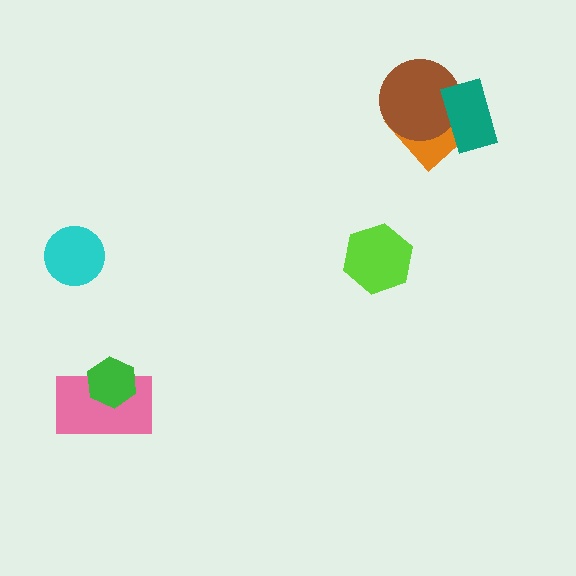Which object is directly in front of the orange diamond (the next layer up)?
The brown circle is directly in front of the orange diamond.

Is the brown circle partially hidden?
Yes, it is partially covered by another shape.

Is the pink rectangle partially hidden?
Yes, it is partially covered by another shape.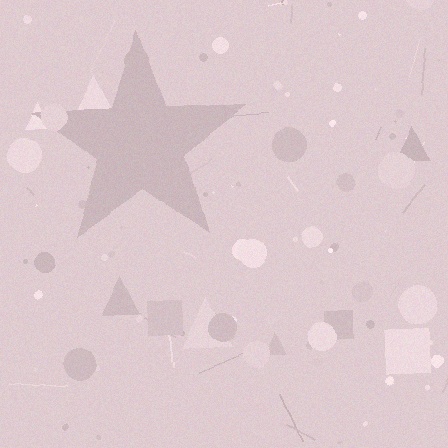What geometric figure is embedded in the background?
A star is embedded in the background.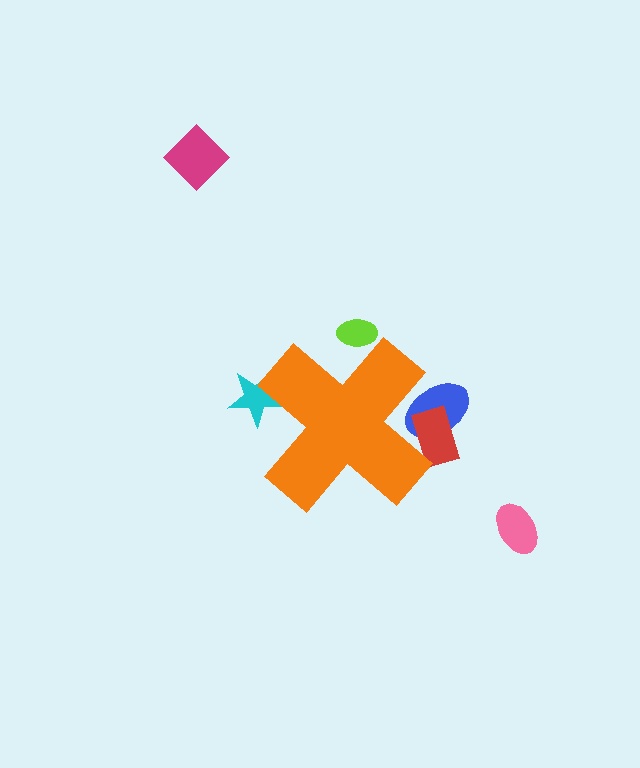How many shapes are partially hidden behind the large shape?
4 shapes are partially hidden.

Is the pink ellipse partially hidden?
No, the pink ellipse is fully visible.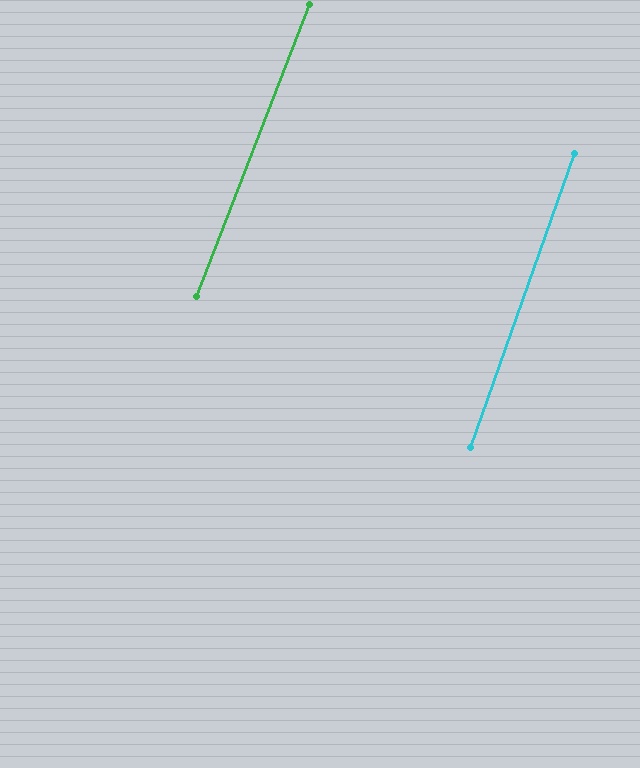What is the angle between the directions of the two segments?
Approximately 2 degrees.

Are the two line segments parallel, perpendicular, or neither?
Parallel — their directions differ by only 1.7°.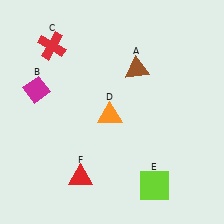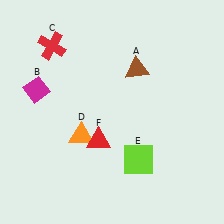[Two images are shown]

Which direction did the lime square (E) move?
The lime square (E) moved up.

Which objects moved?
The objects that moved are: the orange triangle (D), the lime square (E), the red triangle (F).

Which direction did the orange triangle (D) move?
The orange triangle (D) moved left.